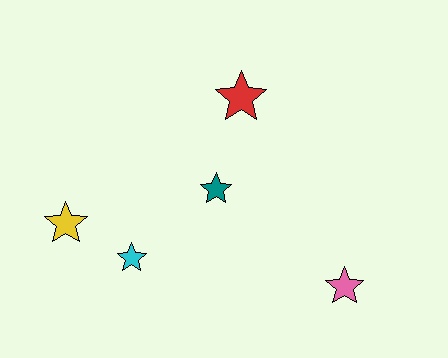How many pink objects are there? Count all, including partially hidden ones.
There is 1 pink object.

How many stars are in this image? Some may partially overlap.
There are 5 stars.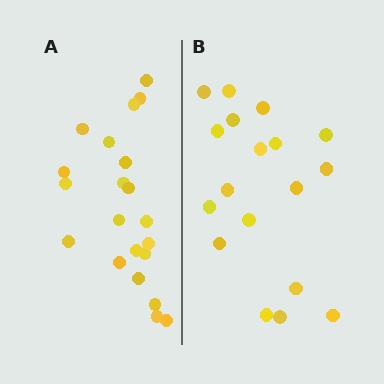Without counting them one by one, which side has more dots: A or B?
Region A (the left region) has more dots.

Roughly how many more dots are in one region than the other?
Region A has just a few more — roughly 2 or 3 more dots than region B.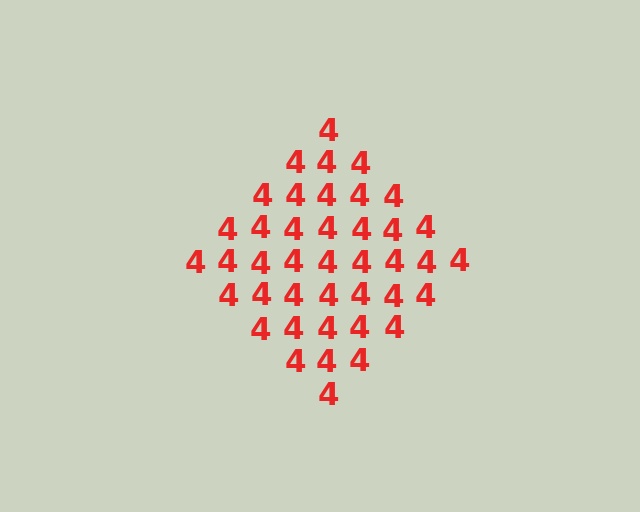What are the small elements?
The small elements are digit 4's.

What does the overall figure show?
The overall figure shows a diamond.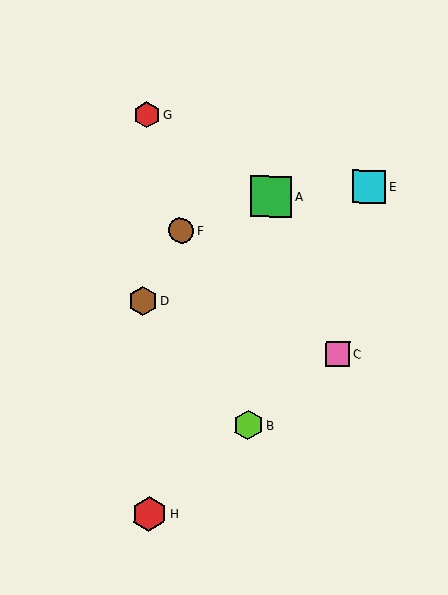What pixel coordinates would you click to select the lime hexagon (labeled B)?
Click at (248, 425) to select the lime hexagon B.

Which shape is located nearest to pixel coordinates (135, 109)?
The red hexagon (labeled G) at (147, 115) is nearest to that location.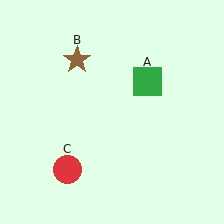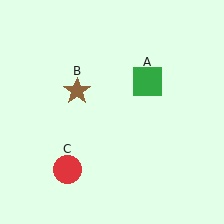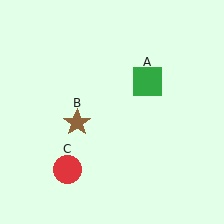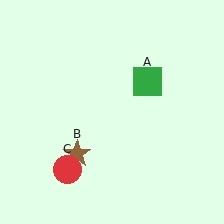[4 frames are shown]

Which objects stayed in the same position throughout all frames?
Green square (object A) and red circle (object C) remained stationary.